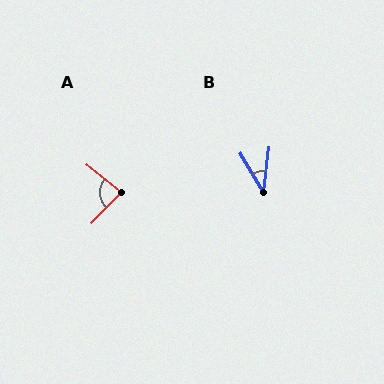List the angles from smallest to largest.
B (38°), A (84°).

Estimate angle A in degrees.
Approximately 84 degrees.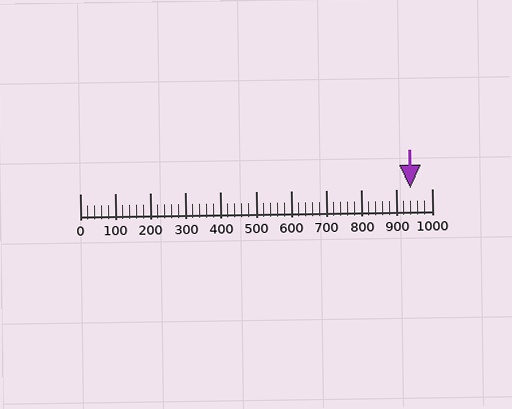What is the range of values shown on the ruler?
The ruler shows values from 0 to 1000.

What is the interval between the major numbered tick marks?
The major tick marks are spaced 100 units apart.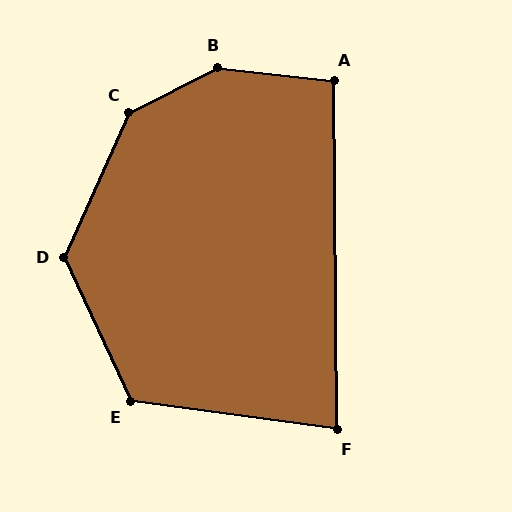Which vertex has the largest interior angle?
B, at approximately 147 degrees.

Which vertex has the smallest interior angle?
F, at approximately 82 degrees.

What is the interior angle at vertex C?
Approximately 141 degrees (obtuse).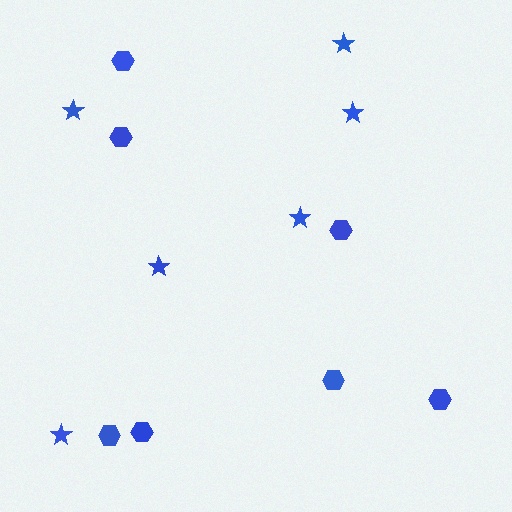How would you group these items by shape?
There are 2 groups: one group of hexagons (7) and one group of stars (6).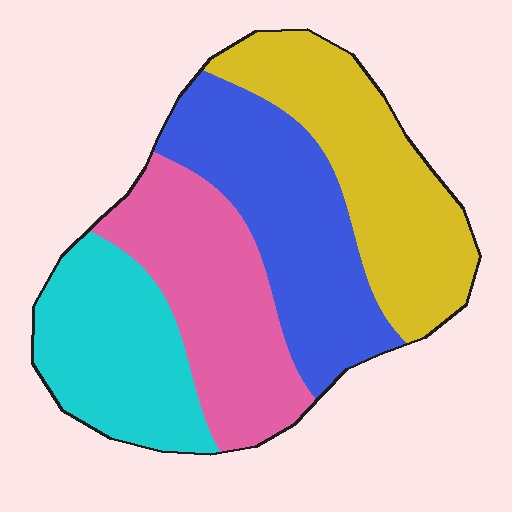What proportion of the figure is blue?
Blue takes up about one quarter (1/4) of the figure.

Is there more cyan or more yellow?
Yellow.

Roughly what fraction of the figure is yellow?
Yellow takes up about one quarter (1/4) of the figure.